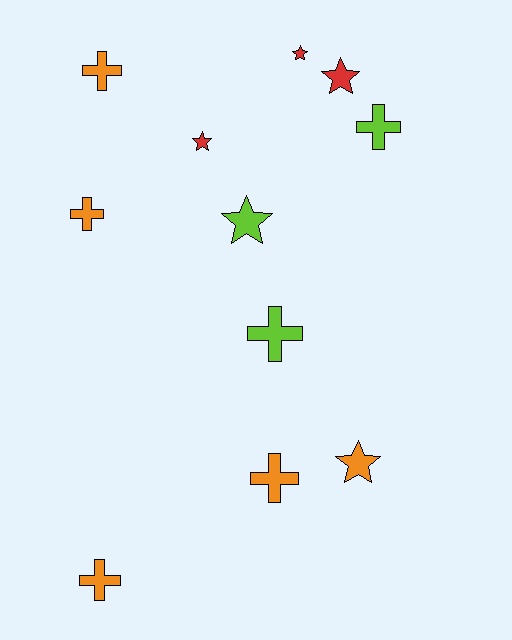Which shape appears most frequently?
Cross, with 6 objects.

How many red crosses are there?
There are no red crosses.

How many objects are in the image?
There are 11 objects.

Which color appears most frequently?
Orange, with 5 objects.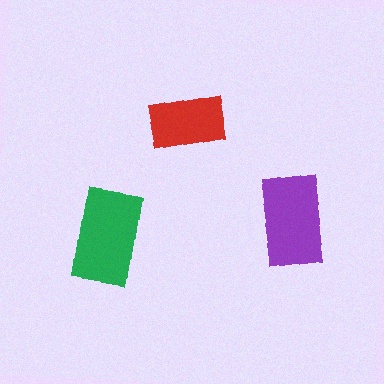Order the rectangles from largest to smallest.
the green one, the purple one, the red one.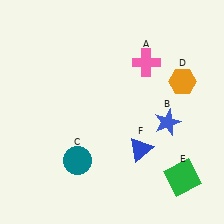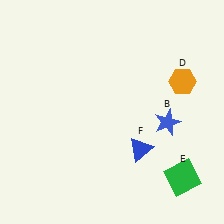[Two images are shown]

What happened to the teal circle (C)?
The teal circle (C) was removed in Image 2. It was in the bottom-left area of Image 1.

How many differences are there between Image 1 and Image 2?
There are 2 differences between the two images.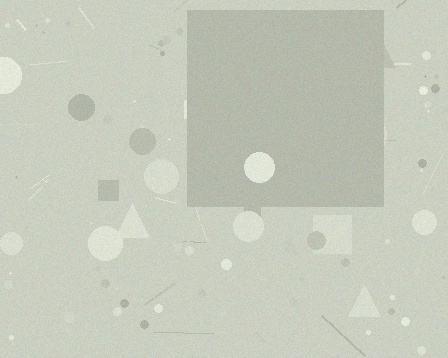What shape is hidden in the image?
A square is hidden in the image.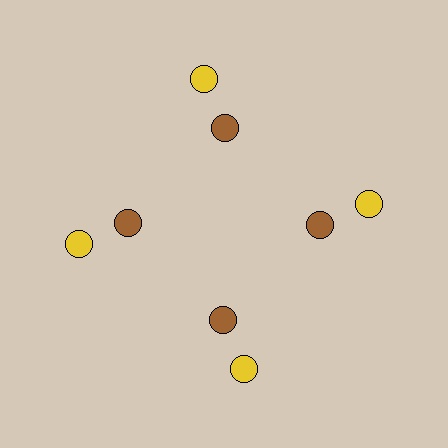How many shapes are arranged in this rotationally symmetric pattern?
There are 8 shapes, arranged in 4 groups of 2.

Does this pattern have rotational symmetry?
Yes, this pattern has 4-fold rotational symmetry. It looks the same after rotating 90 degrees around the center.